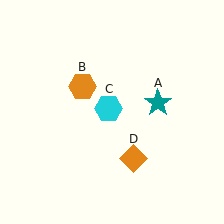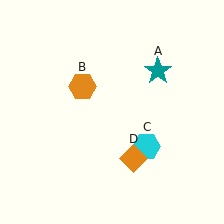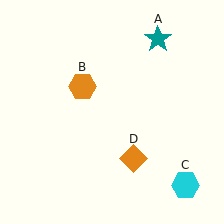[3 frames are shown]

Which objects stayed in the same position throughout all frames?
Orange hexagon (object B) and orange diamond (object D) remained stationary.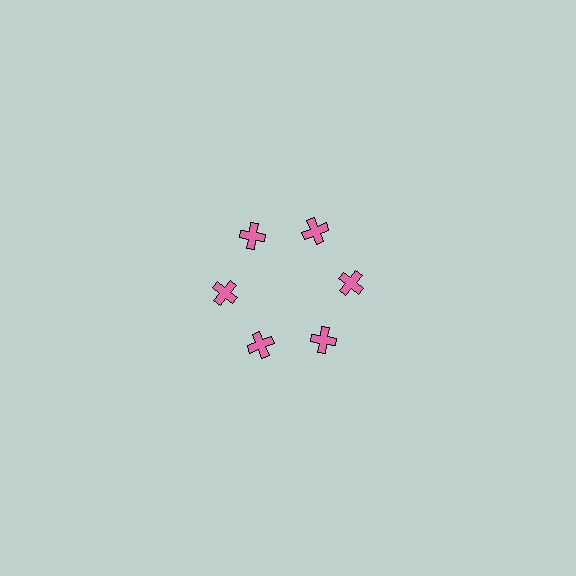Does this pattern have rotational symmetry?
Yes, this pattern has 6-fold rotational symmetry. It looks the same after rotating 60 degrees around the center.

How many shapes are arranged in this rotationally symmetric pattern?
There are 6 shapes, arranged in 6 groups of 1.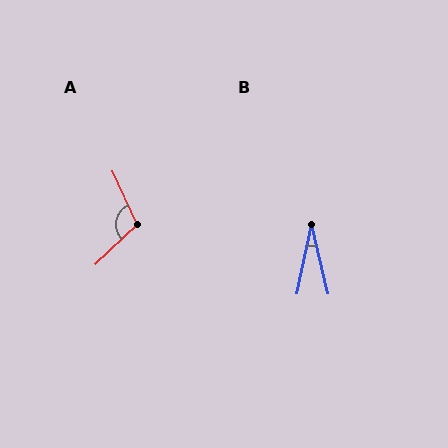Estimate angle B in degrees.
Approximately 25 degrees.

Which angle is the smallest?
B, at approximately 25 degrees.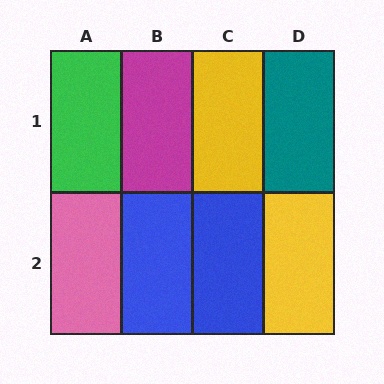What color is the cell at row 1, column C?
Yellow.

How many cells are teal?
1 cell is teal.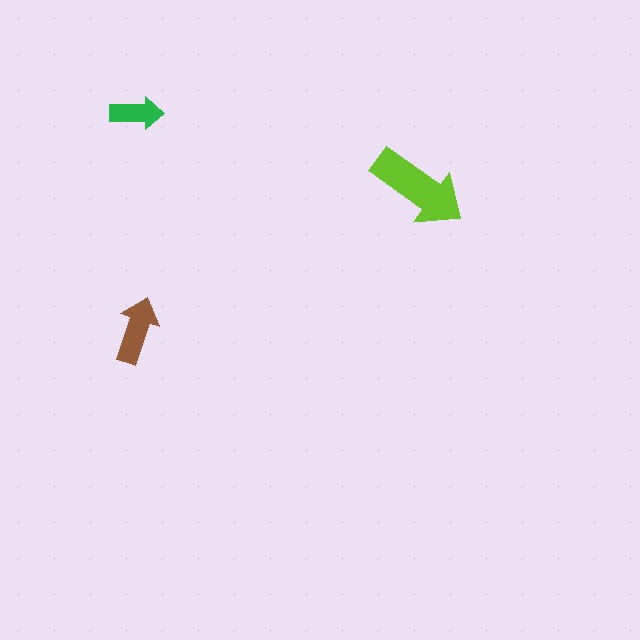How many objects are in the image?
There are 3 objects in the image.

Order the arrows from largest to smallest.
the lime one, the brown one, the green one.